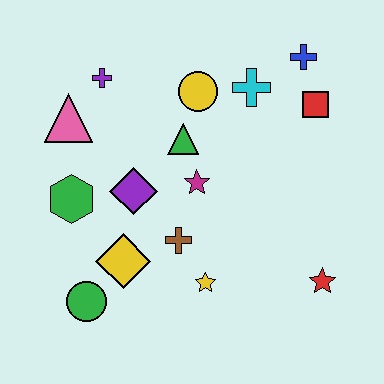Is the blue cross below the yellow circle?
No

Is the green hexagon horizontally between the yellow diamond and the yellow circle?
No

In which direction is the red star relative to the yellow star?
The red star is to the right of the yellow star.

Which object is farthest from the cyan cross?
The green circle is farthest from the cyan cross.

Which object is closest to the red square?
The blue cross is closest to the red square.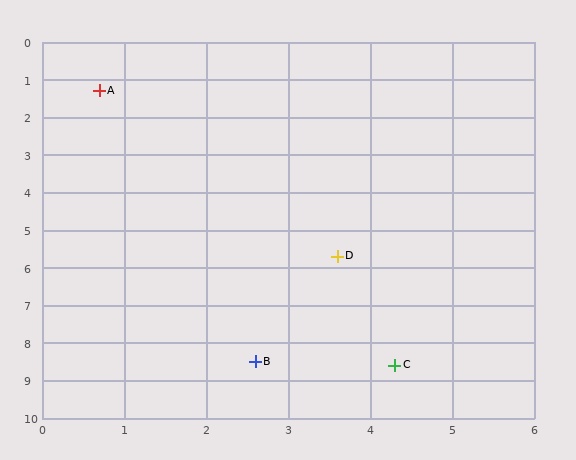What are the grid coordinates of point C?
Point C is at approximately (4.3, 8.6).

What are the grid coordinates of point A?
Point A is at approximately (0.7, 1.3).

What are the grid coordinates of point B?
Point B is at approximately (2.6, 8.5).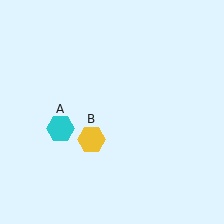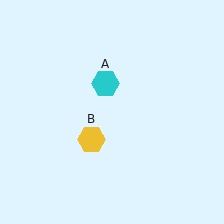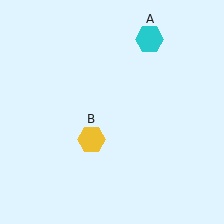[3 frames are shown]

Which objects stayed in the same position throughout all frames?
Yellow hexagon (object B) remained stationary.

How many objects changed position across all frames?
1 object changed position: cyan hexagon (object A).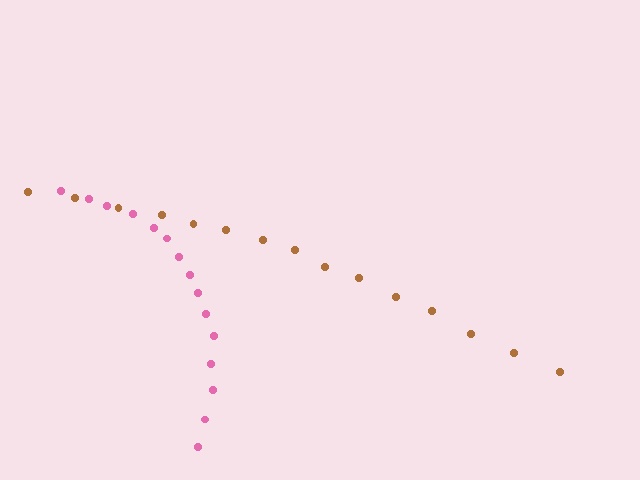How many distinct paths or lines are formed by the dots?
There are 2 distinct paths.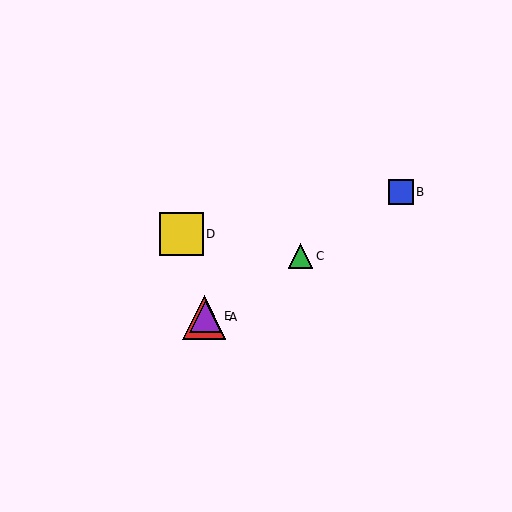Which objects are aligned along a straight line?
Objects A, B, C, E are aligned along a straight line.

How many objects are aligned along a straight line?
4 objects (A, B, C, E) are aligned along a straight line.